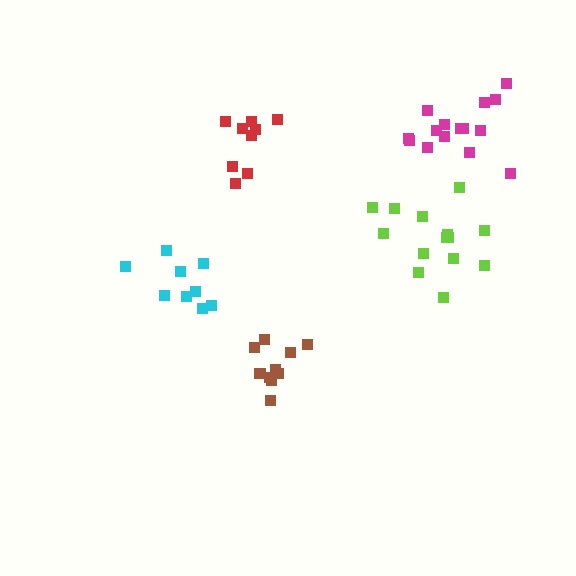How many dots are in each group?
Group 1: 9 dots, Group 2: 14 dots, Group 3: 9 dots, Group 4: 15 dots, Group 5: 10 dots (57 total).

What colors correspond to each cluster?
The clusters are colored: cyan, lime, red, magenta, brown.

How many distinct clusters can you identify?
There are 5 distinct clusters.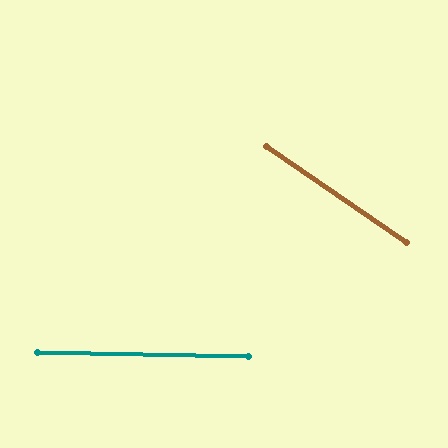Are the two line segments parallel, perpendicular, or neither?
Neither parallel nor perpendicular — they differ by about 33°.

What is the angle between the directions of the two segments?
Approximately 33 degrees.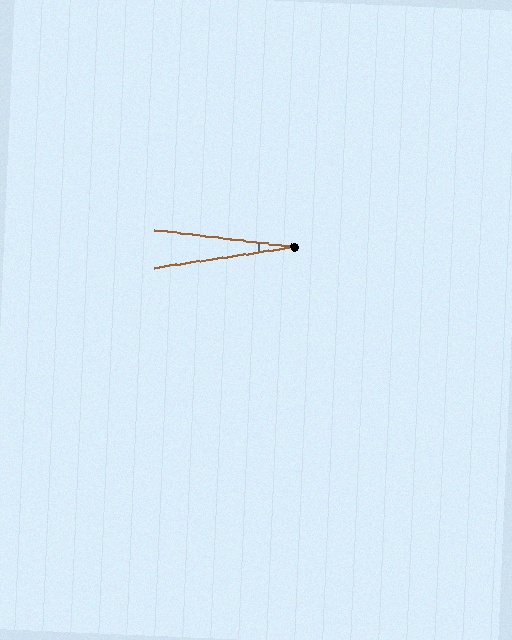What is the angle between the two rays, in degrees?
Approximately 15 degrees.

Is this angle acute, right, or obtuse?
It is acute.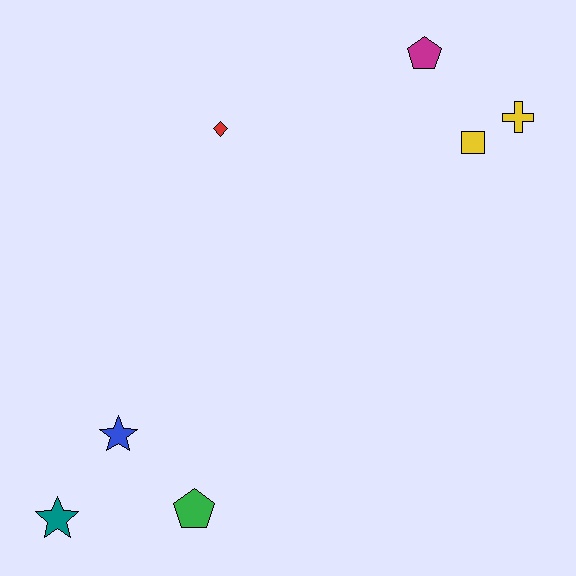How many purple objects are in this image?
There are no purple objects.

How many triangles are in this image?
There are no triangles.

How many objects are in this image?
There are 7 objects.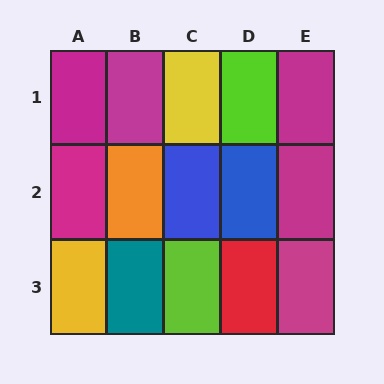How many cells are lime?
2 cells are lime.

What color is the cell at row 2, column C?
Blue.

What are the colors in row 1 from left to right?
Magenta, magenta, yellow, lime, magenta.